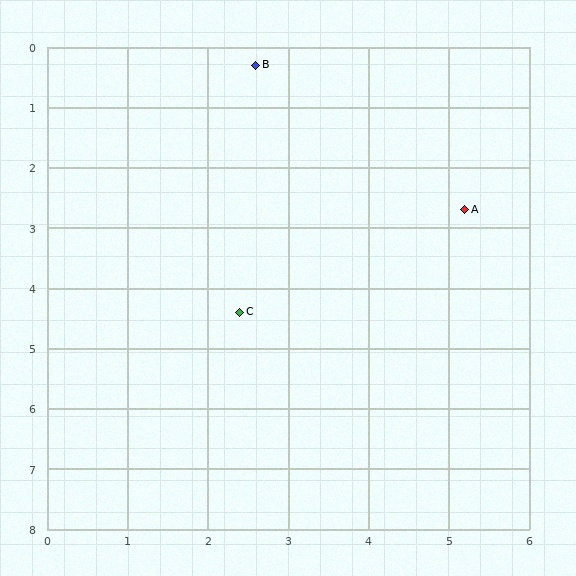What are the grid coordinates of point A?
Point A is at approximately (5.2, 2.7).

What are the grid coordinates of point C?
Point C is at approximately (2.4, 4.4).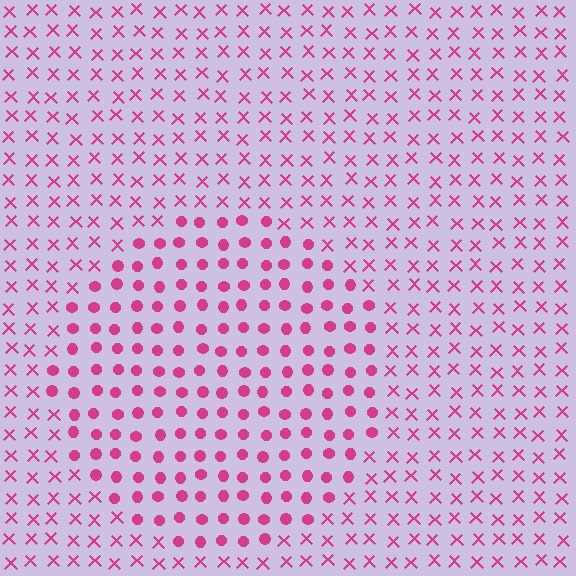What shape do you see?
I see a circle.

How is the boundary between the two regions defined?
The boundary is defined by a change in element shape: circles inside vs. X marks outside. All elements share the same color and spacing.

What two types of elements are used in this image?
The image uses circles inside the circle region and X marks outside it.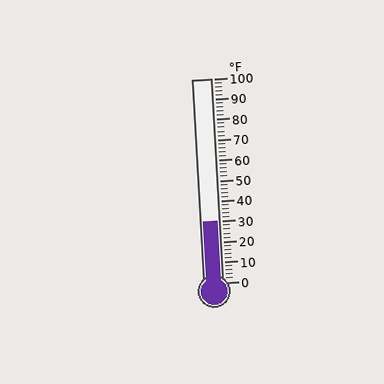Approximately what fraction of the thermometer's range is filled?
The thermometer is filled to approximately 30% of its range.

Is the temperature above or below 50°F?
The temperature is below 50°F.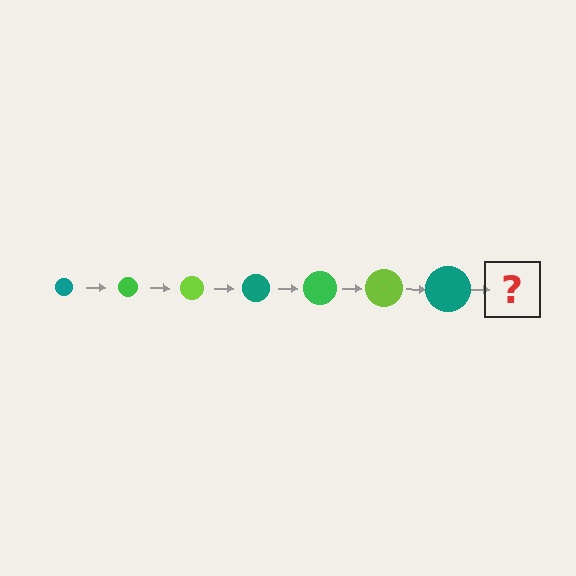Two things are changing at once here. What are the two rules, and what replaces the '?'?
The two rules are that the circle grows larger each step and the color cycles through teal, green, and lime. The '?' should be a green circle, larger than the previous one.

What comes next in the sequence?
The next element should be a green circle, larger than the previous one.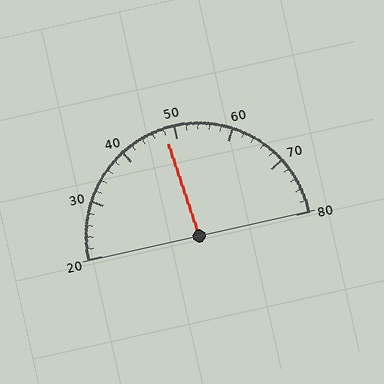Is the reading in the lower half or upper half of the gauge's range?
The reading is in the lower half of the range (20 to 80).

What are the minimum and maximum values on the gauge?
The gauge ranges from 20 to 80.